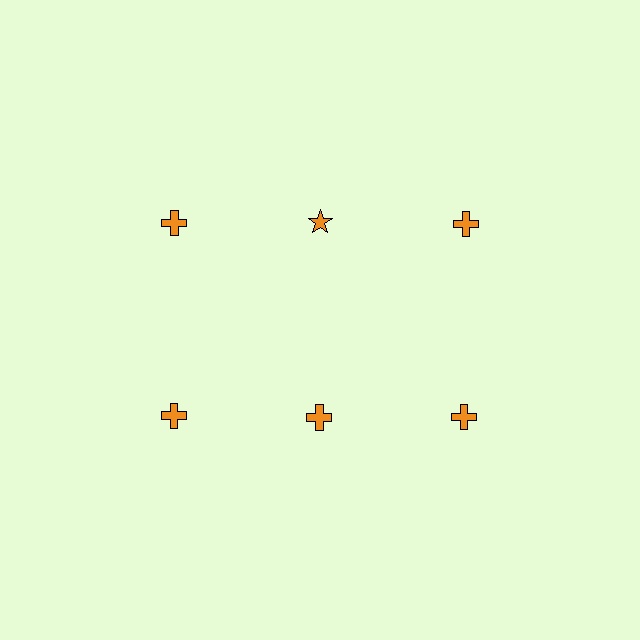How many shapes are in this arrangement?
There are 6 shapes arranged in a grid pattern.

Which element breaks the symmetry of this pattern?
The orange star in the top row, second from left column breaks the symmetry. All other shapes are orange crosses.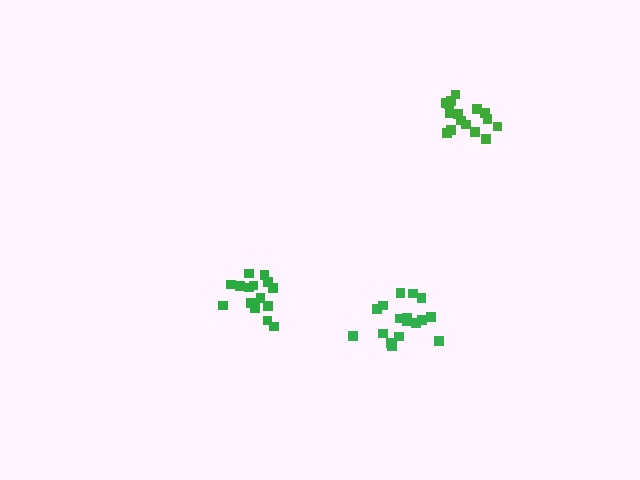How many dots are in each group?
Group 1: 17 dots, Group 2: 16 dots, Group 3: 15 dots (48 total).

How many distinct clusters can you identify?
There are 3 distinct clusters.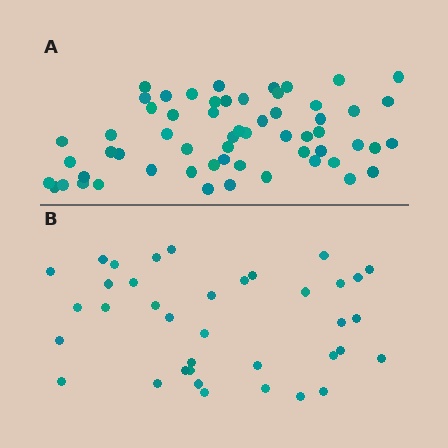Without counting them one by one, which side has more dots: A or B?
Region A (the top region) has more dots.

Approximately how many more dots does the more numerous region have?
Region A has approximately 20 more dots than region B.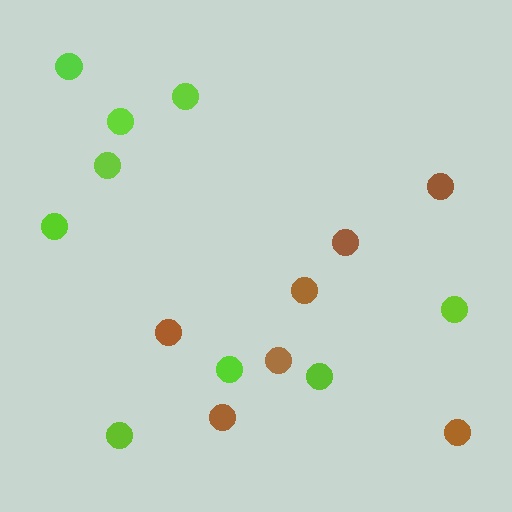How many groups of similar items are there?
There are 2 groups: one group of lime circles (9) and one group of brown circles (7).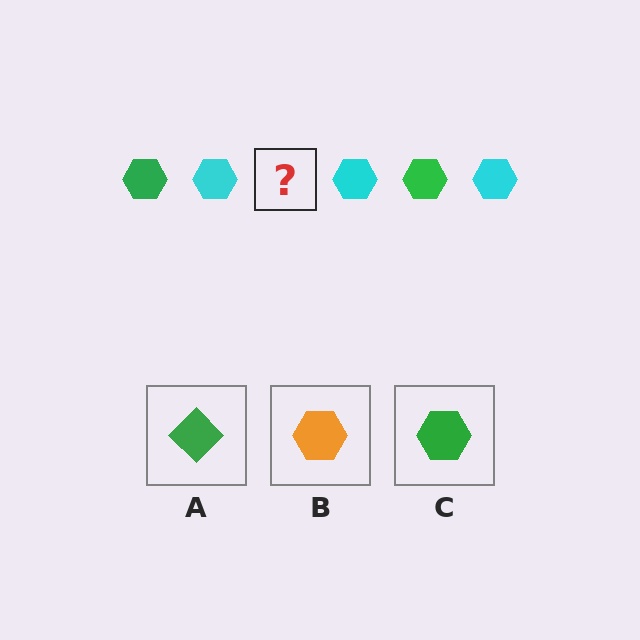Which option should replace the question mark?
Option C.